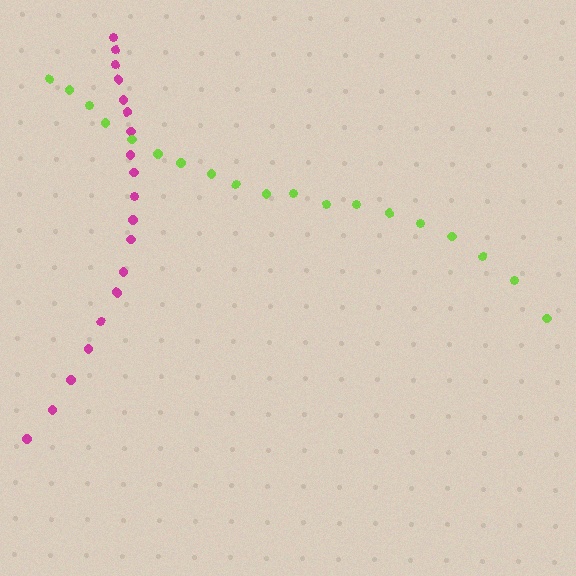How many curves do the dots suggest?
There are 2 distinct paths.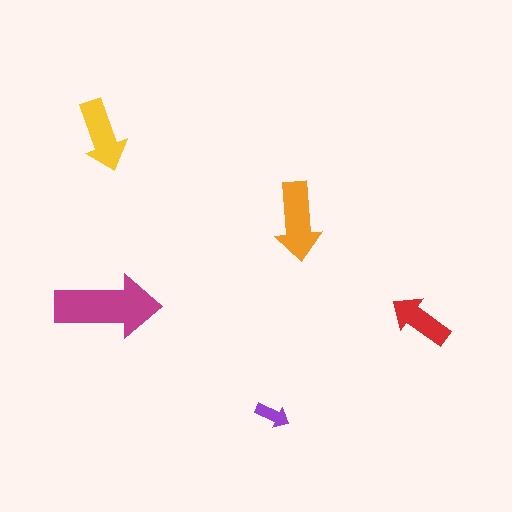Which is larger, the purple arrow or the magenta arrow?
The magenta one.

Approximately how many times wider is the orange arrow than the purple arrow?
About 2 times wider.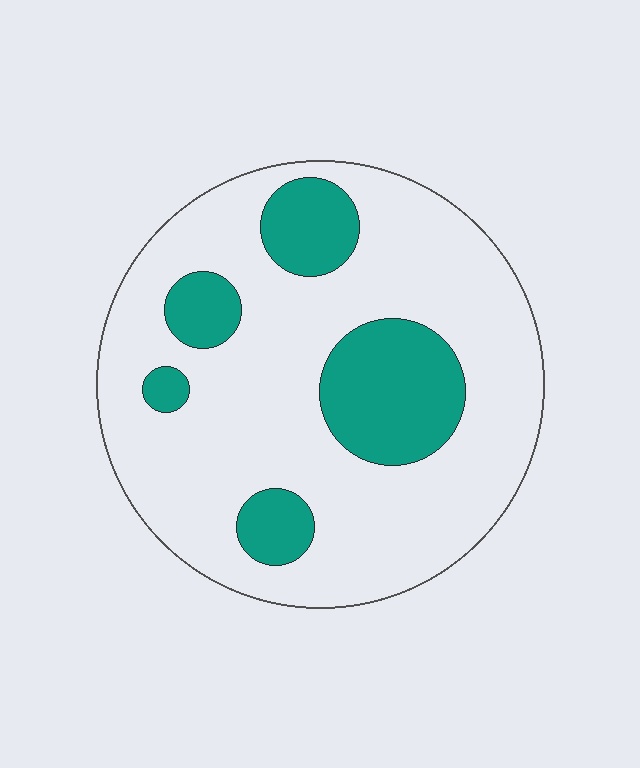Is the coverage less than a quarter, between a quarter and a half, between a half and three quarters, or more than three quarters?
Less than a quarter.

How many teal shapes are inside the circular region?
5.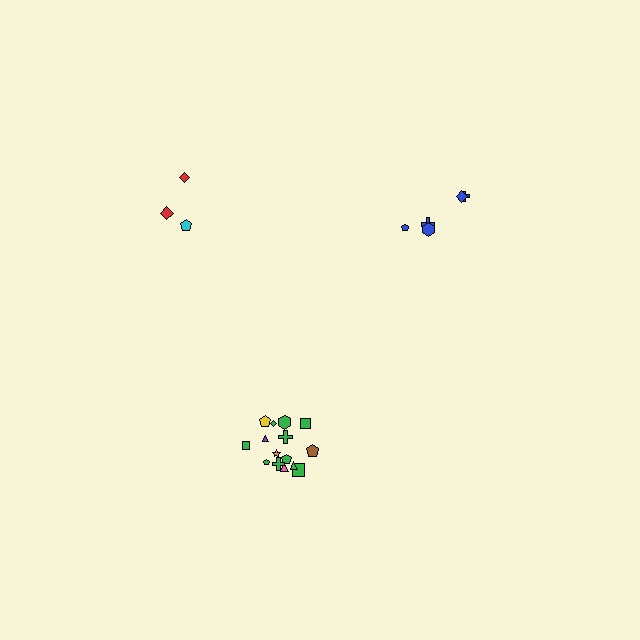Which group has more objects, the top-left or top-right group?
The top-right group.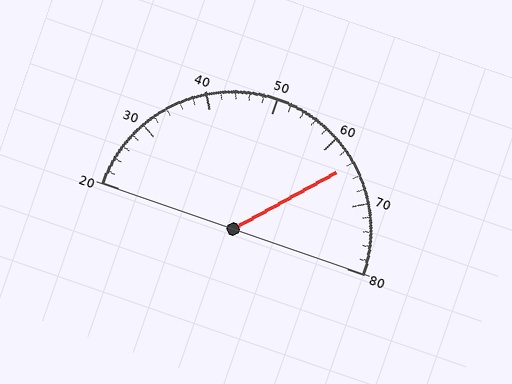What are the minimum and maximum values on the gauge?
The gauge ranges from 20 to 80.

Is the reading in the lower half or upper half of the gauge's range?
The reading is in the upper half of the range (20 to 80).